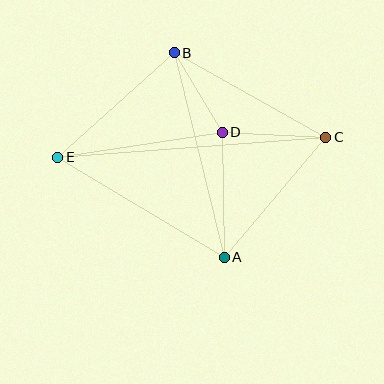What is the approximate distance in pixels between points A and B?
The distance between A and B is approximately 210 pixels.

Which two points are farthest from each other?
Points C and E are farthest from each other.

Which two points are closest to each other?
Points B and D are closest to each other.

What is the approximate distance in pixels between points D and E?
The distance between D and E is approximately 166 pixels.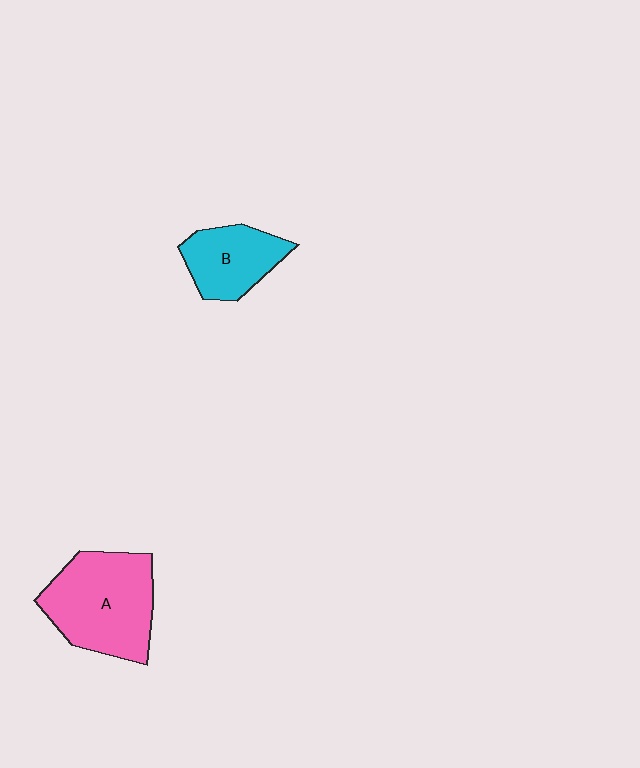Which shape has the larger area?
Shape A (pink).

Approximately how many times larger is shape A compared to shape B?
Approximately 1.7 times.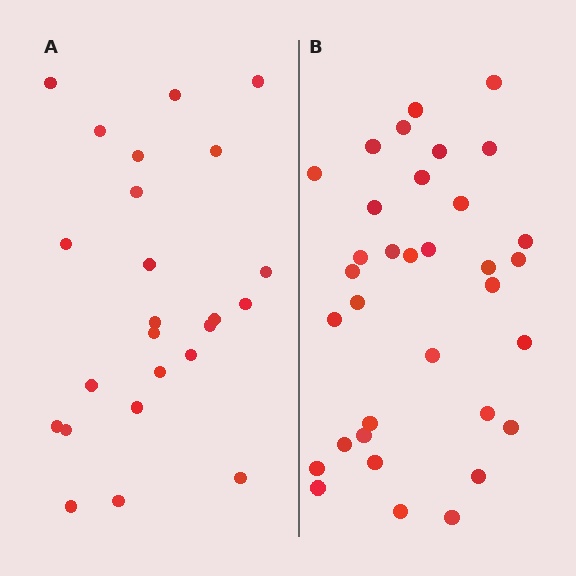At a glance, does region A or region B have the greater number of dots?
Region B (the right region) has more dots.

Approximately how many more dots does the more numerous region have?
Region B has roughly 10 or so more dots than region A.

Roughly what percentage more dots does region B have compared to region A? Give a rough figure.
About 40% more.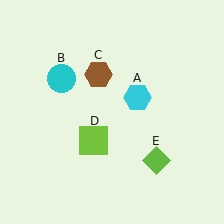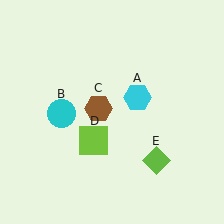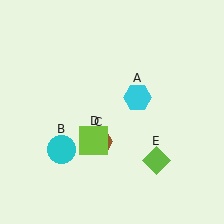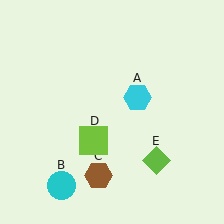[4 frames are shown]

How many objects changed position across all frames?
2 objects changed position: cyan circle (object B), brown hexagon (object C).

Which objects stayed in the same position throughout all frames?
Cyan hexagon (object A) and lime square (object D) and lime diamond (object E) remained stationary.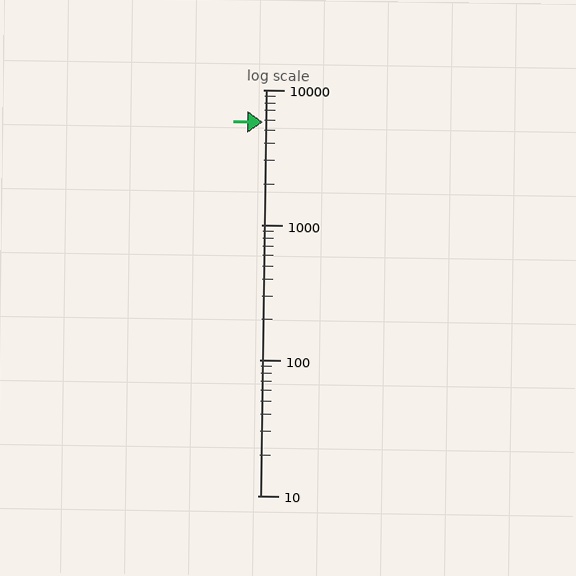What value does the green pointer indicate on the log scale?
The pointer indicates approximately 5800.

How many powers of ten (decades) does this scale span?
The scale spans 3 decades, from 10 to 10000.